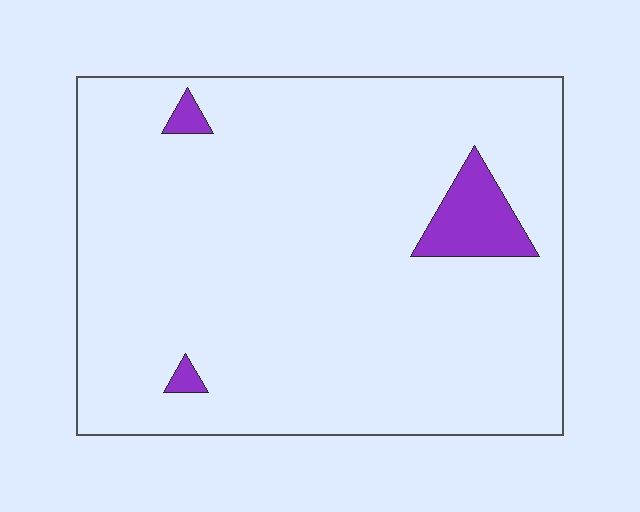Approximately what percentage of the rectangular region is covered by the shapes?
Approximately 5%.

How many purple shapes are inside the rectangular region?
3.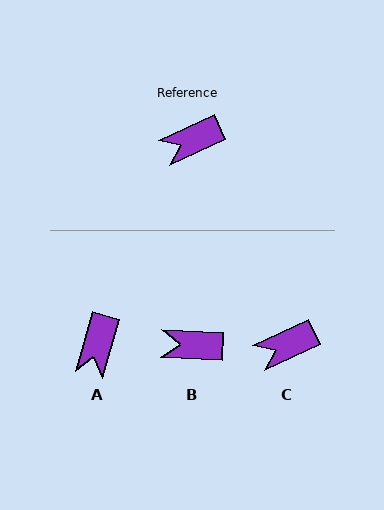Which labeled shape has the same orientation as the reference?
C.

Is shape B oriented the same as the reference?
No, it is off by about 28 degrees.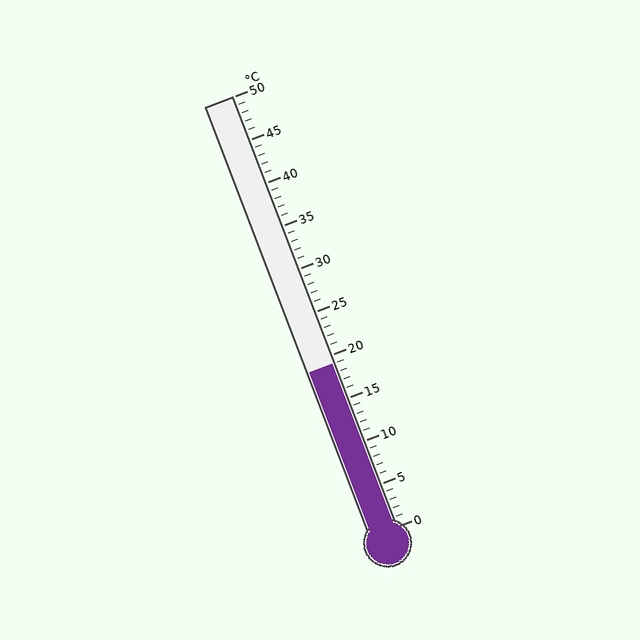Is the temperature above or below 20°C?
The temperature is below 20°C.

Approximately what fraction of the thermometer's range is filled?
The thermometer is filled to approximately 40% of its range.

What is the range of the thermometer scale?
The thermometer scale ranges from 0°C to 50°C.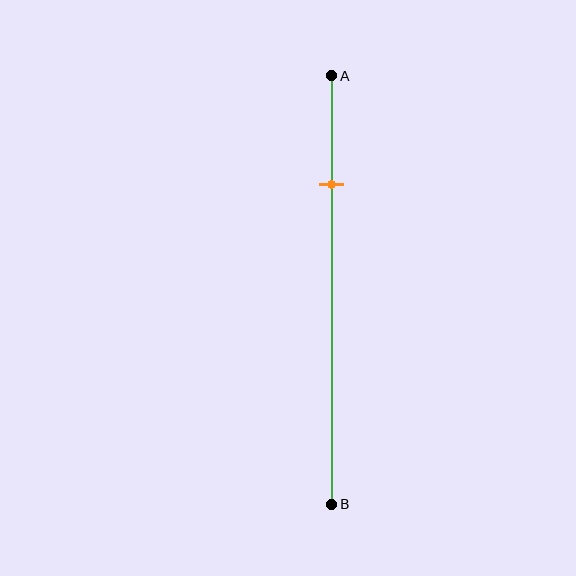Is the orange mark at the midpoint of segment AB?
No, the mark is at about 25% from A, not at the 50% midpoint.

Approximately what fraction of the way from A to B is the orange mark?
The orange mark is approximately 25% of the way from A to B.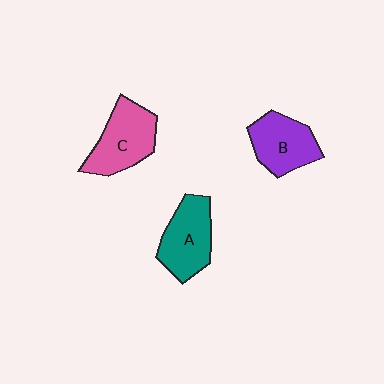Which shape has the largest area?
Shape C (pink).